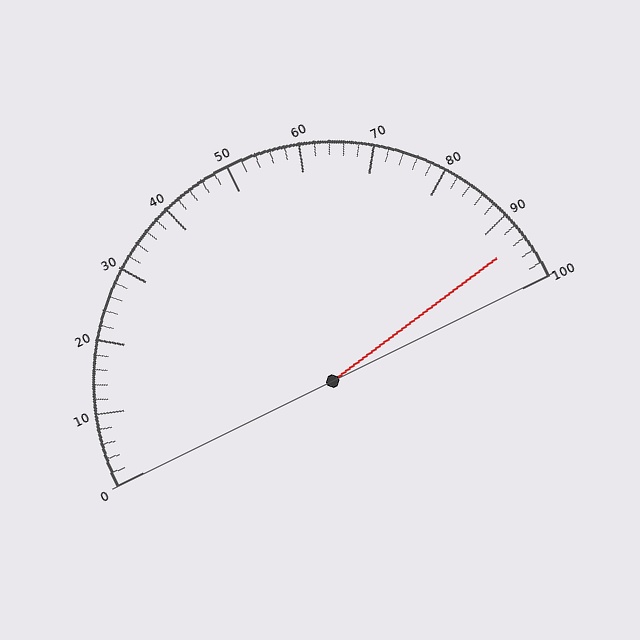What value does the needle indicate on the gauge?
The needle indicates approximately 94.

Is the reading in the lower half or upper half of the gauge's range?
The reading is in the upper half of the range (0 to 100).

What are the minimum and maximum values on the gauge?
The gauge ranges from 0 to 100.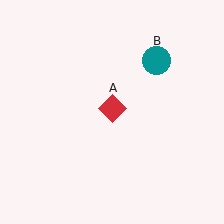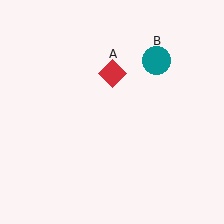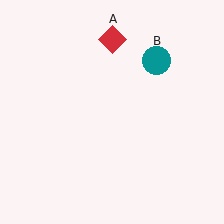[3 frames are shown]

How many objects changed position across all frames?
1 object changed position: red diamond (object A).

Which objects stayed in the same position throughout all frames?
Teal circle (object B) remained stationary.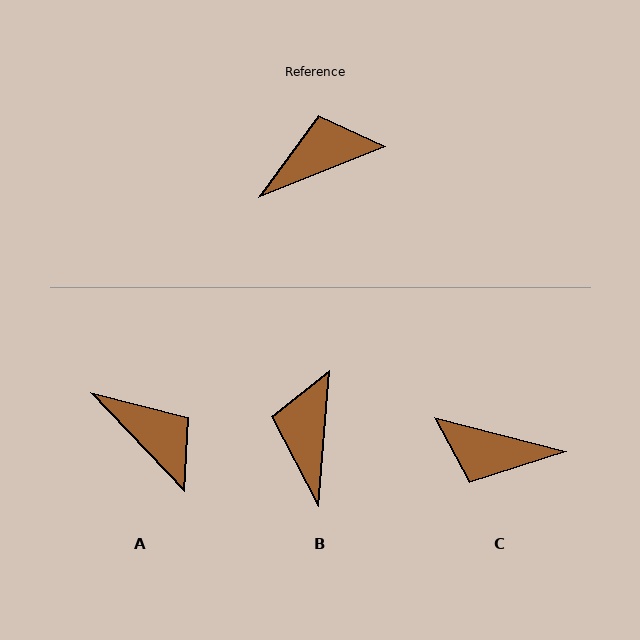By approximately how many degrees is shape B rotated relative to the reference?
Approximately 63 degrees counter-clockwise.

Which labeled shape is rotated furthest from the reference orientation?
C, about 144 degrees away.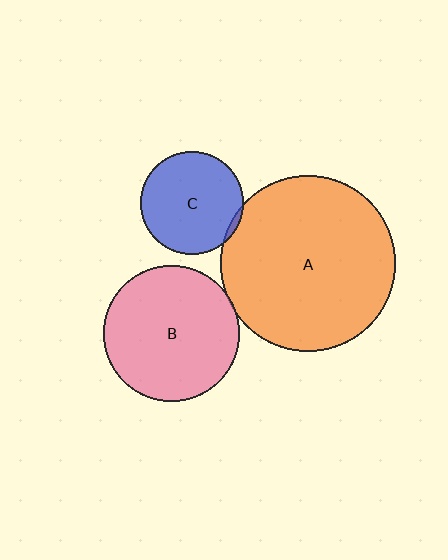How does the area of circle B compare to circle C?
Approximately 1.7 times.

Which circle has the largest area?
Circle A (orange).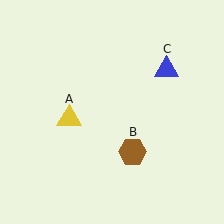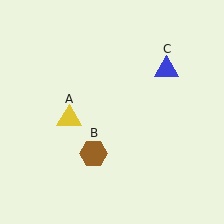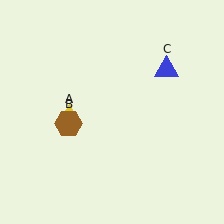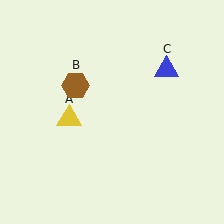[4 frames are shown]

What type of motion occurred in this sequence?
The brown hexagon (object B) rotated clockwise around the center of the scene.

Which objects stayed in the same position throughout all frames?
Yellow triangle (object A) and blue triangle (object C) remained stationary.